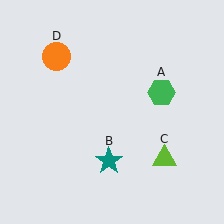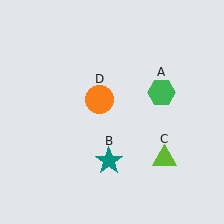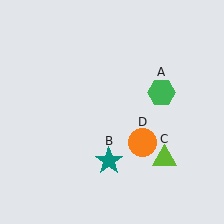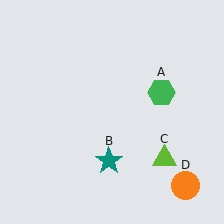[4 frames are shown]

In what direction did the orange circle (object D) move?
The orange circle (object D) moved down and to the right.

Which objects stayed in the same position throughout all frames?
Green hexagon (object A) and teal star (object B) and lime triangle (object C) remained stationary.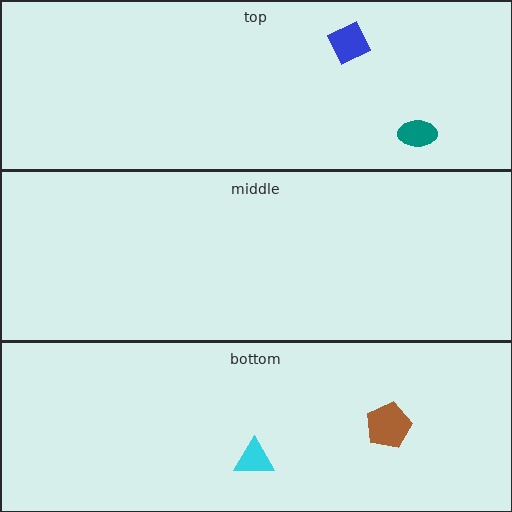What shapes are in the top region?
The teal ellipse, the blue diamond.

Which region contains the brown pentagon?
The bottom region.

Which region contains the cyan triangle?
The bottom region.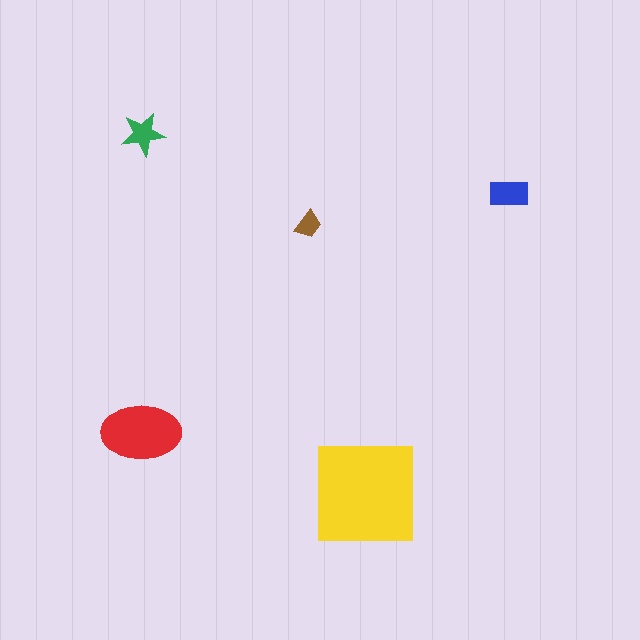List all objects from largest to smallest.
The yellow square, the red ellipse, the blue rectangle, the green star, the brown trapezoid.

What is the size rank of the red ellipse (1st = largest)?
2nd.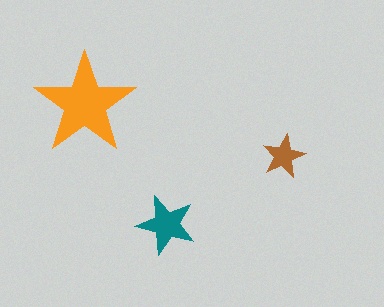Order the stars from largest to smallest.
the orange one, the teal one, the brown one.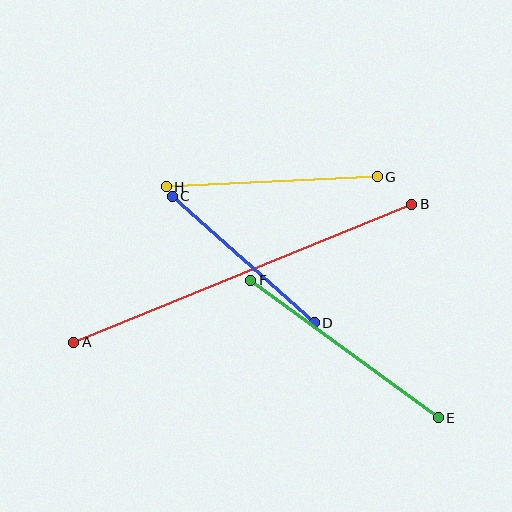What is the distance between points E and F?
The distance is approximately 232 pixels.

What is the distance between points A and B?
The distance is approximately 365 pixels.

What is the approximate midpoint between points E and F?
The midpoint is at approximately (344, 349) pixels.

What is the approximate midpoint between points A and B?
The midpoint is at approximately (243, 273) pixels.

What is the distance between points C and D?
The distance is approximately 190 pixels.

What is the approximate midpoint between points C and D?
The midpoint is at approximately (243, 259) pixels.